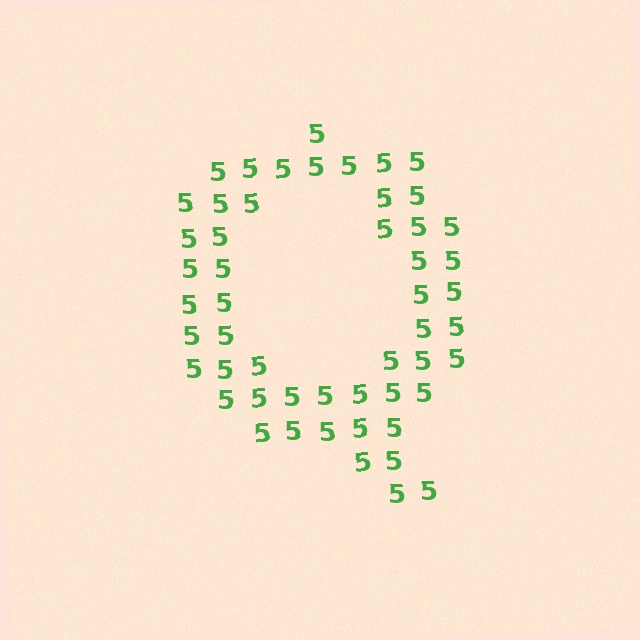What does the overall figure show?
The overall figure shows the letter Q.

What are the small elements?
The small elements are digit 5's.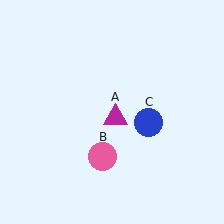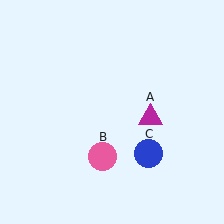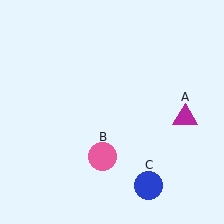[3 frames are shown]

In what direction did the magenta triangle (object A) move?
The magenta triangle (object A) moved right.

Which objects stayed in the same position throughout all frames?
Pink circle (object B) remained stationary.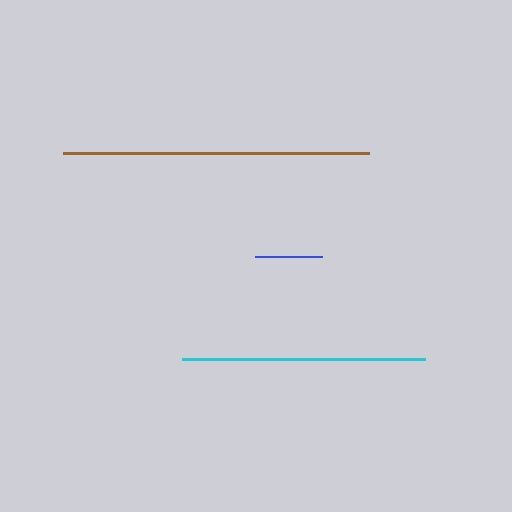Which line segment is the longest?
The brown line is the longest at approximately 306 pixels.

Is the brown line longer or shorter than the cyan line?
The brown line is longer than the cyan line.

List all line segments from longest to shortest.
From longest to shortest: brown, cyan, blue.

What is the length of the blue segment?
The blue segment is approximately 67 pixels long.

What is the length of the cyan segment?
The cyan segment is approximately 243 pixels long.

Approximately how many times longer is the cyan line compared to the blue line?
The cyan line is approximately 3.6 times the length of the blue line.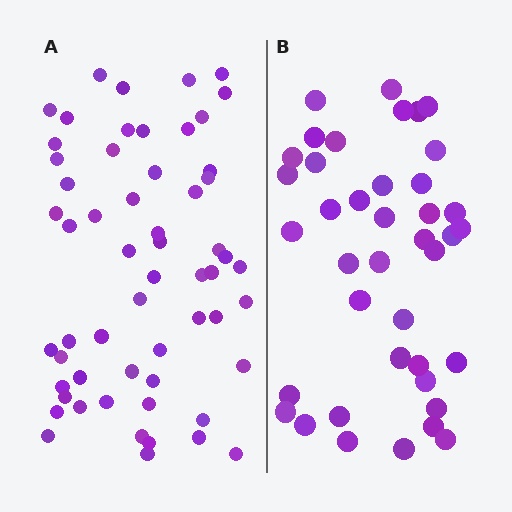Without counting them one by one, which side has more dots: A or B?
Region A (the left region) has more dots.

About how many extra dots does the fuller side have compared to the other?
Region A has approximately 20 more dots than region B.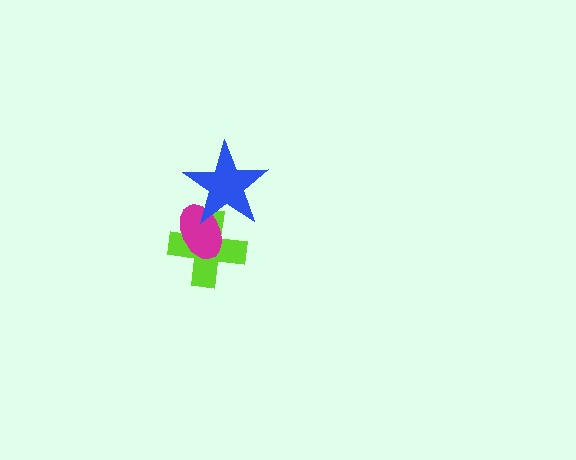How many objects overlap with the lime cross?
2 objects overlap with the lime cross.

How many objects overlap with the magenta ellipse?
2 objects overlap with the magenta ellipse.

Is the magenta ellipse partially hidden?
Yes, it is partially covered by another shape.